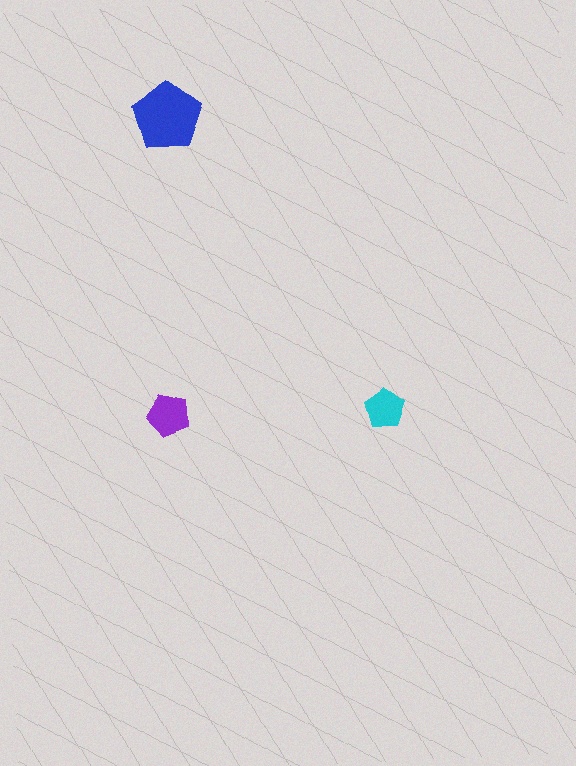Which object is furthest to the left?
The purple pentagon is leftmost.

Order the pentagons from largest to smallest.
the blue one, the purple one, the cyan one.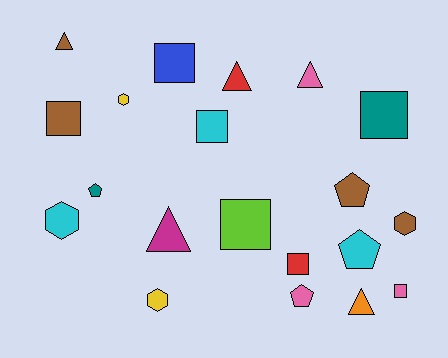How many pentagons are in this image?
There are 4 pentagons.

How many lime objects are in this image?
There is 1 lime object.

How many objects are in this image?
There are 20 objects.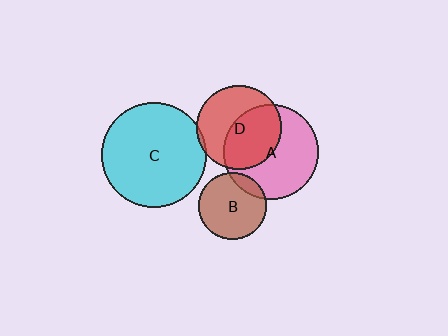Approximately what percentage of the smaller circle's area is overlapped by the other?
Approximately 50%.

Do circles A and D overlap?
Yes.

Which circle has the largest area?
Circle C (cyan).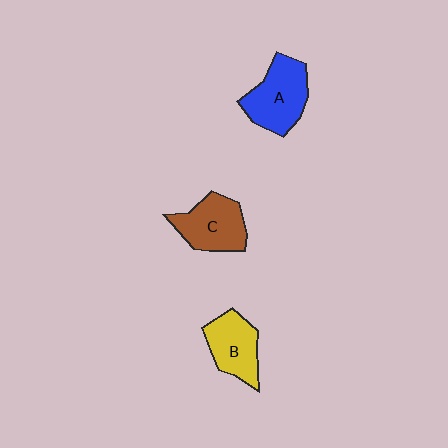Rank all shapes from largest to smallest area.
From largest to smallest: A (blue), C (brown), B (yellow).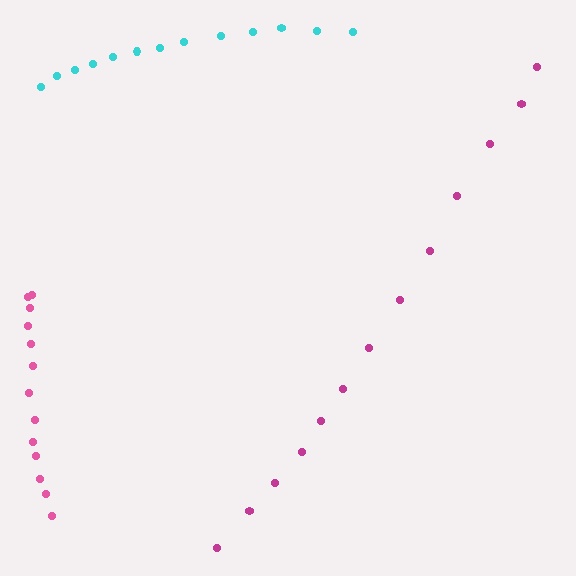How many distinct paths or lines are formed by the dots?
There are 3 distinct paths.